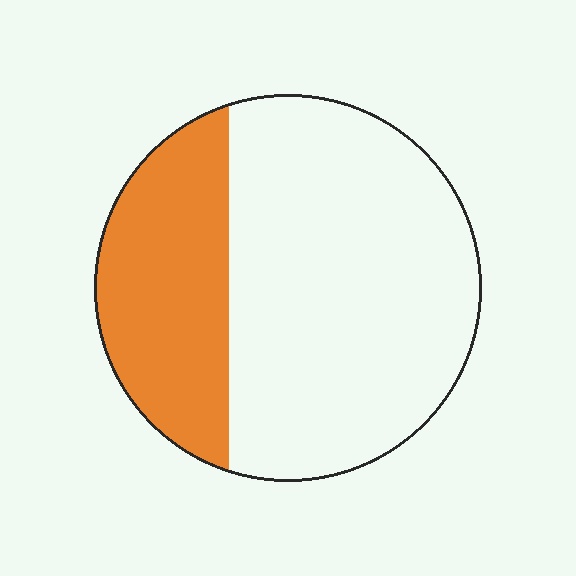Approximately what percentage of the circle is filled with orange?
Approximately 30%.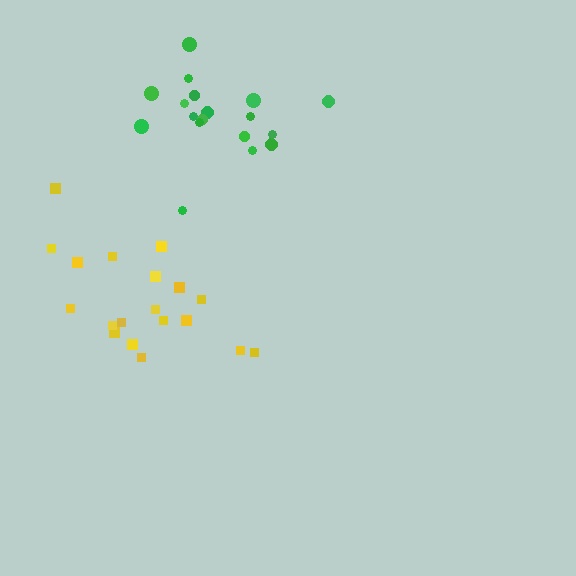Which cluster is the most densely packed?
Green.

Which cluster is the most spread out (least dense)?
Yellow.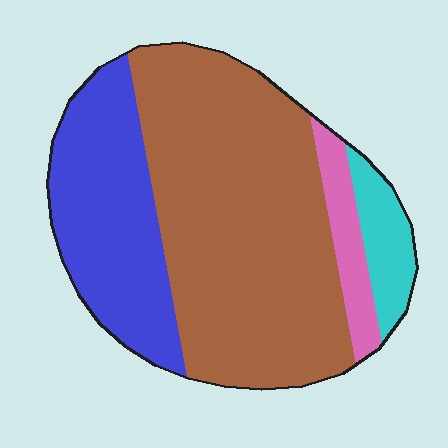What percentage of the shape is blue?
Blue covers 27% of the shape.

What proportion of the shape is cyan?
Cyan takes up less than a quarter of the shape.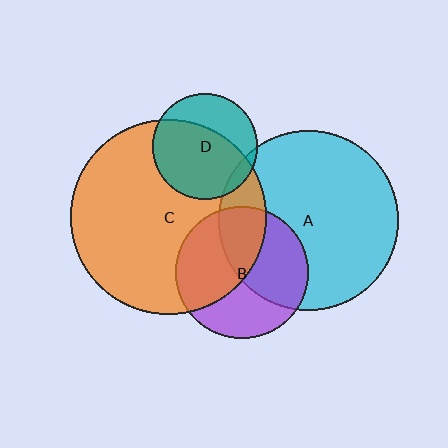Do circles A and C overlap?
Yes.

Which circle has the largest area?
Circle C (orange).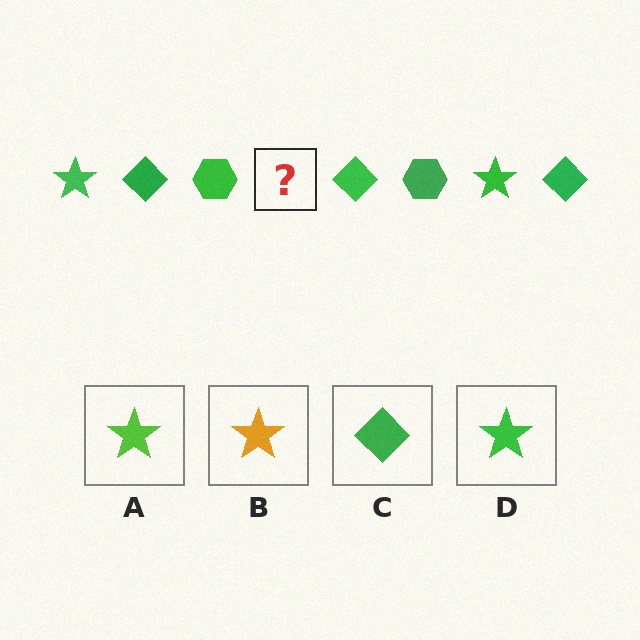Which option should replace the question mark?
Option D.